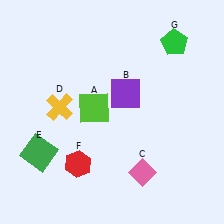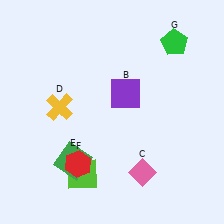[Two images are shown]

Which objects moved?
The objects that moved are: the lime square (A), the green square (E).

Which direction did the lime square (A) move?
The lime square (A) moved down.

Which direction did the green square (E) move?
The green square (E) moved right.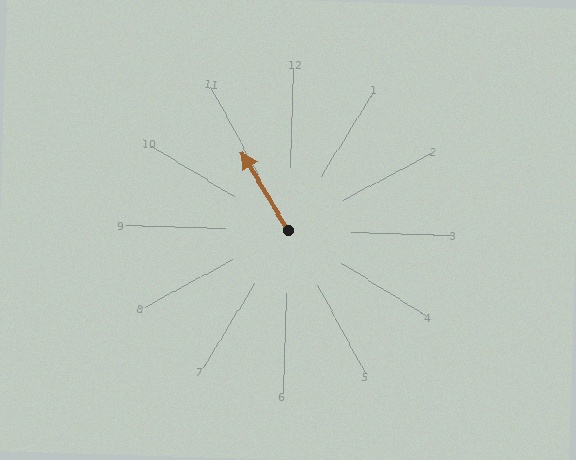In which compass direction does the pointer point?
Northwest.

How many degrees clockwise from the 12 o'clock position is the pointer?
Approximately 328 degrees.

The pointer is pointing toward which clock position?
Roughly 11 o'clock.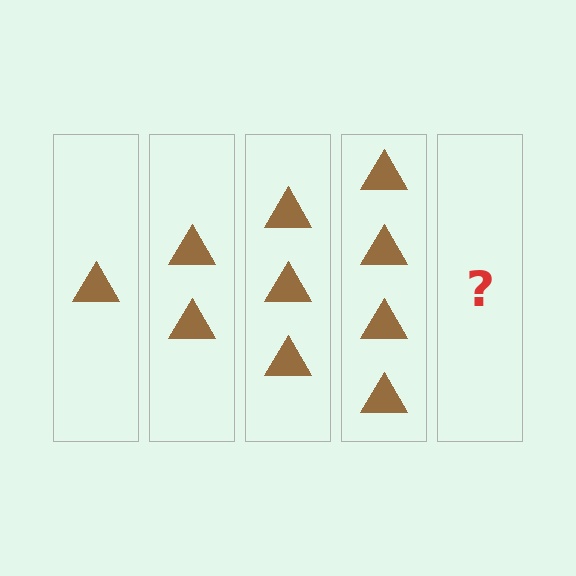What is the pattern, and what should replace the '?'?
The pattern is that each step adds one more triangle. The '?' should be 5 triangles.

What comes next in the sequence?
The next element should be 5 triangles.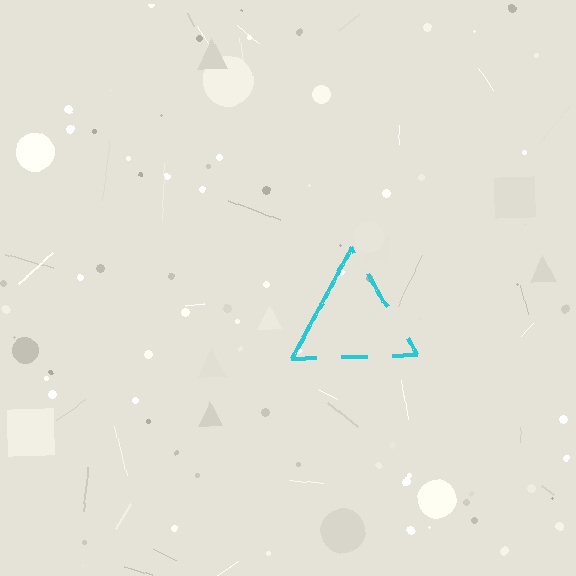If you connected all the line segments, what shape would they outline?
They would outline a triangle.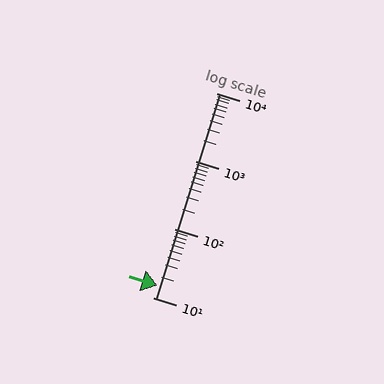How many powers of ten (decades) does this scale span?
The scale spans 3 decades, from 10 to 10000.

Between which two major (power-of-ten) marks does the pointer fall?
The pointer is between 10 and 100.